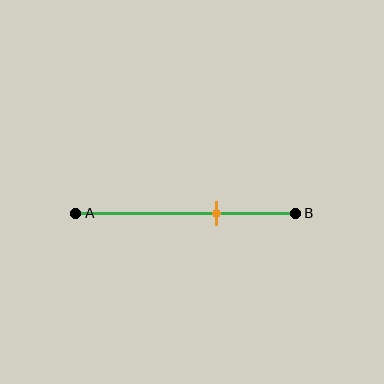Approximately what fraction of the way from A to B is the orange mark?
The orange mark is approximately 65% of the way from A to B.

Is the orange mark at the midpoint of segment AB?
No, the mark is at about 65% from A, not at the 50% midpoint.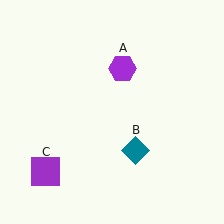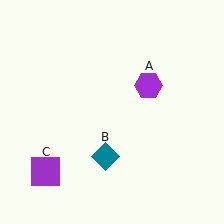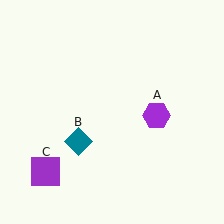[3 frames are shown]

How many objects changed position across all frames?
2 objects changed position: purple hexagon (object A), teal diamond (object B).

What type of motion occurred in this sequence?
The purple hexagon (object A), teal diamond (object B) rotated clockwise around the center of the scene.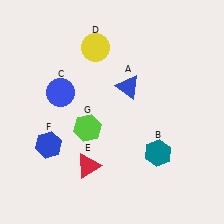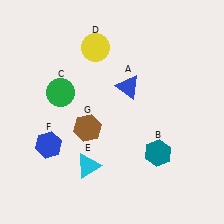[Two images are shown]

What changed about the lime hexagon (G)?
In Image 1, G is lime. In Image 2, it changed to brown.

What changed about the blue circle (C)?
In Image 1, C is blue. In Image 2, it changed to green.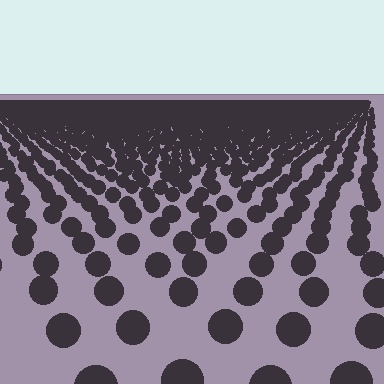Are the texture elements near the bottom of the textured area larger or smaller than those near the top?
Larger. Near the bottom, elements are closer to the viewer and appear at a bigger on-screen size.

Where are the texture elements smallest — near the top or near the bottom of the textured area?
Near the top.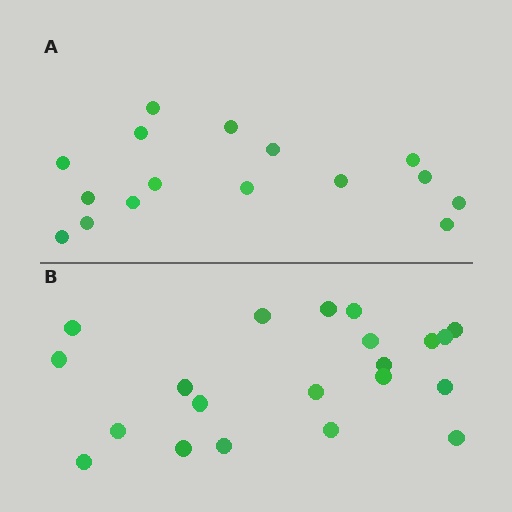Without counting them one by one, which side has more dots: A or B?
Region B (the bottom region) has more dots.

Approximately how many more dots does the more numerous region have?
Region B has about 5 more dots than region A.